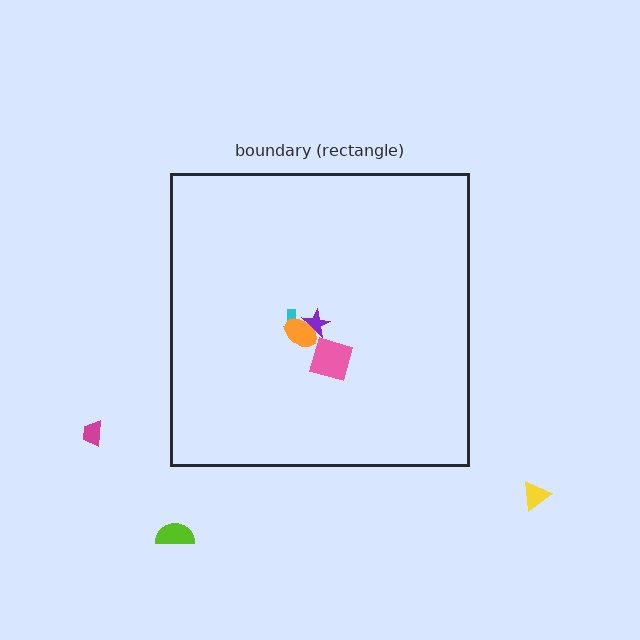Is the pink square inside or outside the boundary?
Inside.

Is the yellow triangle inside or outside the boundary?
Outside.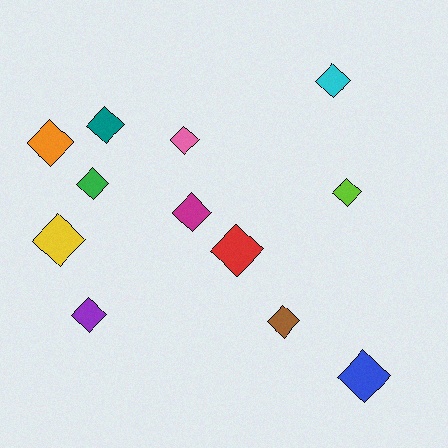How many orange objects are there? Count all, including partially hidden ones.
There is 1 orange object.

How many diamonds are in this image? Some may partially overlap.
There are 12 diamonds.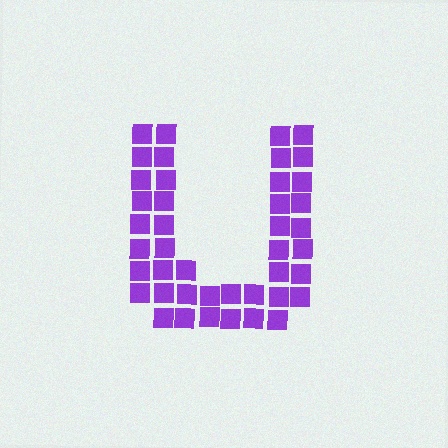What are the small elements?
The small elements are squares.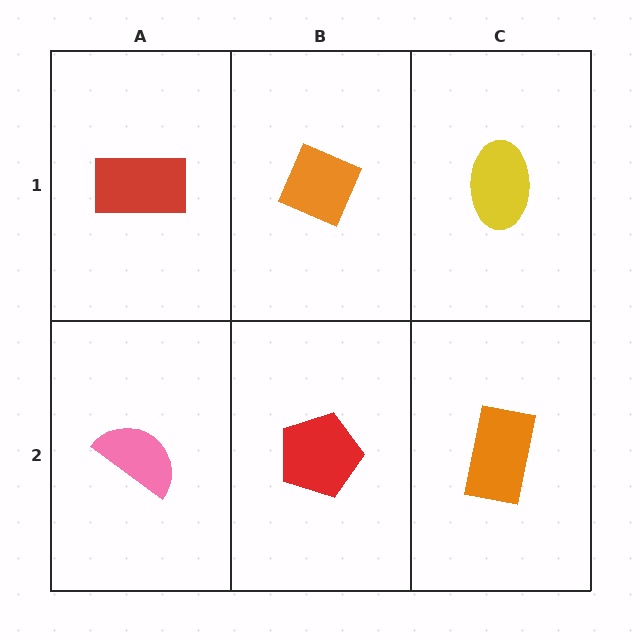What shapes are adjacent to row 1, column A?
A pink semicircle (row 2, column A), an orange diamond (row 1, column B).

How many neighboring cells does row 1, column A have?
2.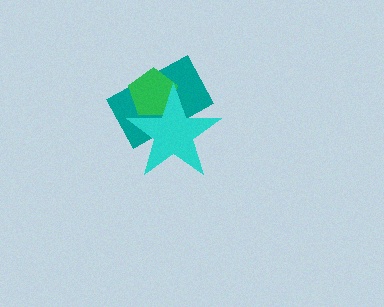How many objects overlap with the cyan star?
2 objects overlap with the cyan star.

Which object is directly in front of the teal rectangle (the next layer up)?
The green pentagon is directly in front of the teal rectangle.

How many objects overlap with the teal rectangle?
2 objects overlap with the teal rectangle.